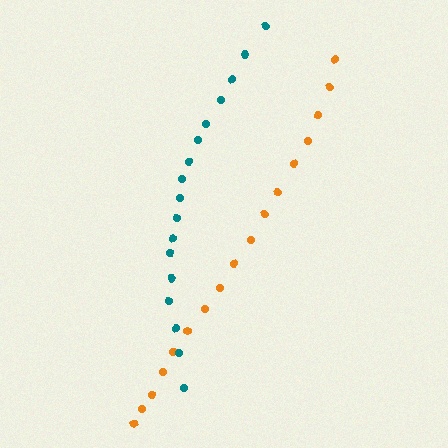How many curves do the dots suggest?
There are 2 distinct paths.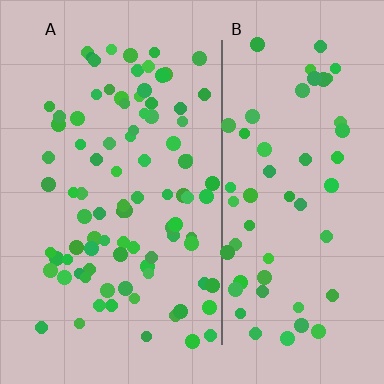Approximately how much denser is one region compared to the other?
Approximately 1.5× — region A over region B.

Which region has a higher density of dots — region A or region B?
A (the left).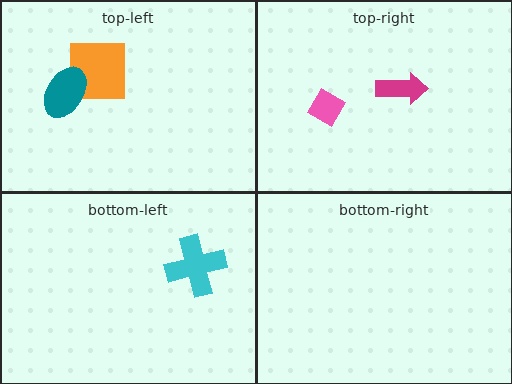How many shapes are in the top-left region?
2.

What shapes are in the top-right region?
The magenta arrow, the pink diamond.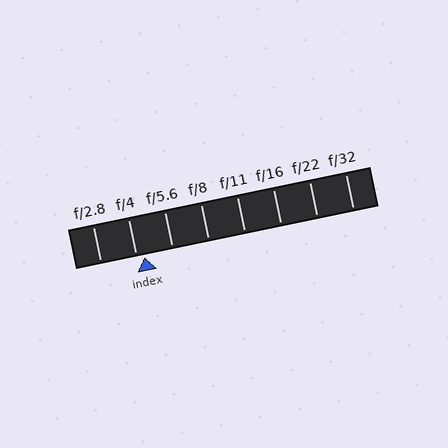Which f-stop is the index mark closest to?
The index mark is closest to f/4.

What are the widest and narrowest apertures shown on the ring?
The widest aperture shown is f/2.8 and the narrowest is f/32.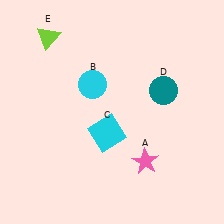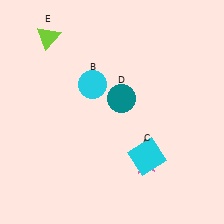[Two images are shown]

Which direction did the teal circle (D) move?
The teal circle (D) moved left.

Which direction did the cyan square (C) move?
The cyan square (C) moved right.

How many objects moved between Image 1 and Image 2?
2 objects moved between the two images.